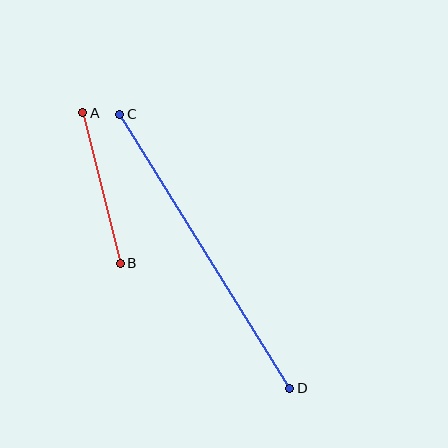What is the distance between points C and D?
The distance is approximately 322 pixels.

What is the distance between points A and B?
The distance is approximately 155 pixels.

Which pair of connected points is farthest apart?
Points C and D are farthest apart.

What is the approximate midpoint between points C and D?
The midpoint is at approximately (205, 251) pixels.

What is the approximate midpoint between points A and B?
The midpoint is at approximately (101, 188) pixels.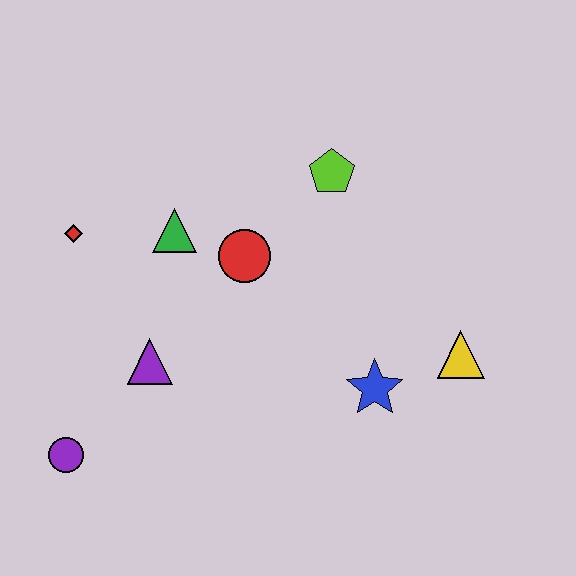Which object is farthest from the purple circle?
The yellow triangle is farthest from the purple circle.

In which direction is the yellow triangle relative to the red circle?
The yellow triangle is to the right of the red circle.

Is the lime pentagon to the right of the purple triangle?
Yes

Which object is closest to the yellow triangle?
The blue star is closest to the yellow triangle.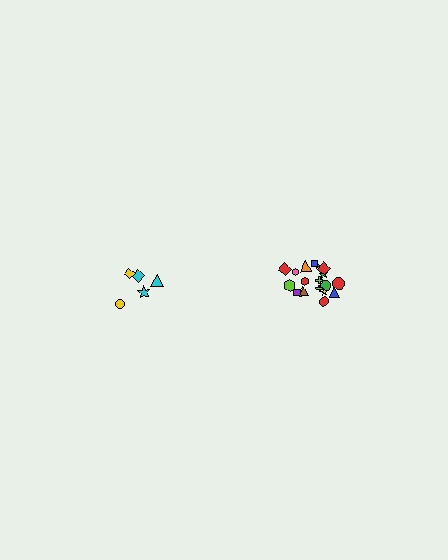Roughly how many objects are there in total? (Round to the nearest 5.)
Roughly 25 objects in total.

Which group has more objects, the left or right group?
The right group.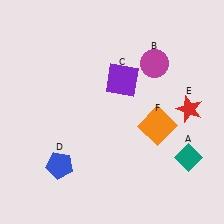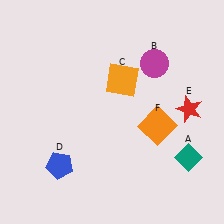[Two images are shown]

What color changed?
The square (C) changed from purple in Image 1 to orange in Image 2.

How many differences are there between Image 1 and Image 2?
There is 1 difference between the two images.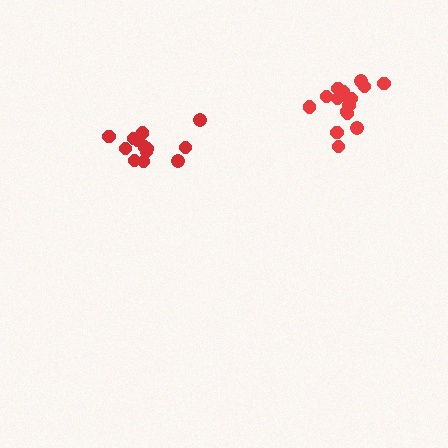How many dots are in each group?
Group 1: 13 dots, Group 2: 16 dots (29 total).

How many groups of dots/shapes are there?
There are 2 groups.